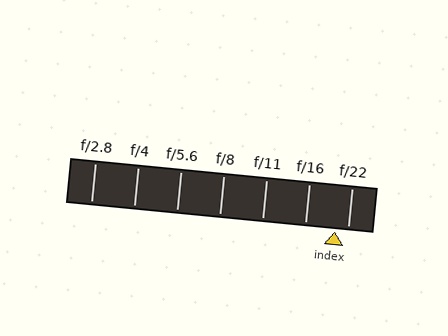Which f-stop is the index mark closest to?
The index mark is closest to f/22.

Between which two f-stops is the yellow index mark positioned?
The index mark is between f/16 and f/22.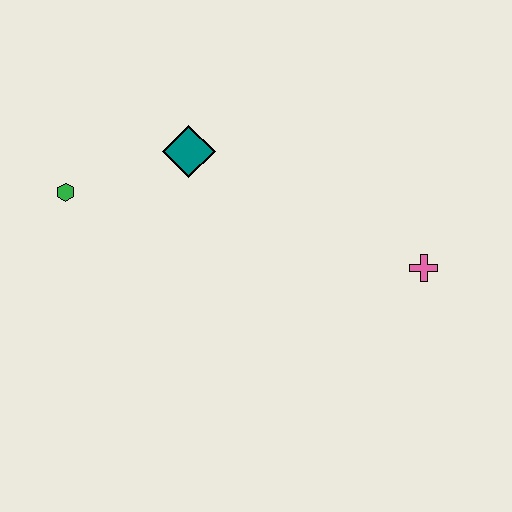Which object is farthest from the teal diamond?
The pink cross is farthest from the teal diamond.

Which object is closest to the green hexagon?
The teal diamond is closest to the green hexagon.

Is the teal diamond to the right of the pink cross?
No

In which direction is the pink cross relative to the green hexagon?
The pink cross is to the right of the green hexagon.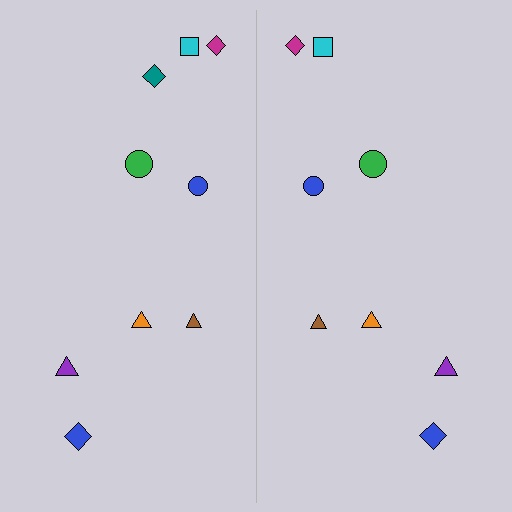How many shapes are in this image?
There are 17 shapes in this image.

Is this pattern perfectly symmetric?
No, the pattern is not perfectly symmetric. A teal diamond is missing from the right side.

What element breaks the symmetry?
A teal diamond is missing from the right side.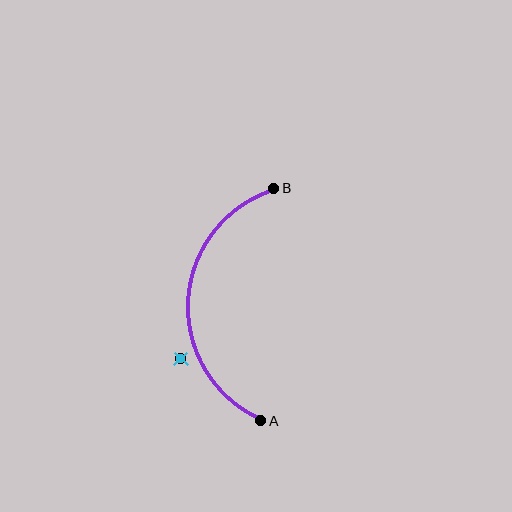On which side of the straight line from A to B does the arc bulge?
The arc bulges to the left of the straight line connecting A and B.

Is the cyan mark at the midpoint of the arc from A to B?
No — the cyan mark does not lie on the arc at all. It sits slightly outside the curve.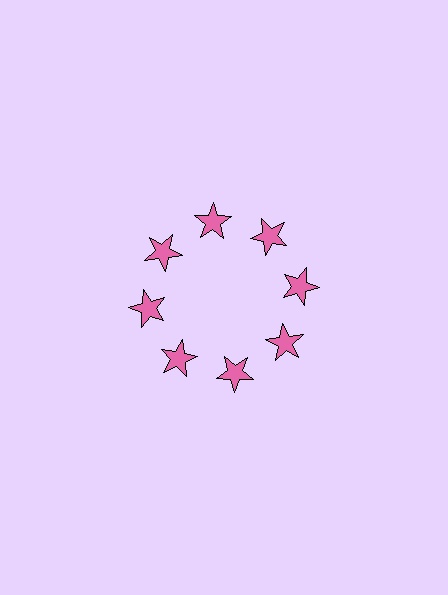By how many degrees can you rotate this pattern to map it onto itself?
The pattern maps onto itself every 45 degrees of rotation.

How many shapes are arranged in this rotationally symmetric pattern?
There are 8 shapes, arranged in 8 groups of 1.